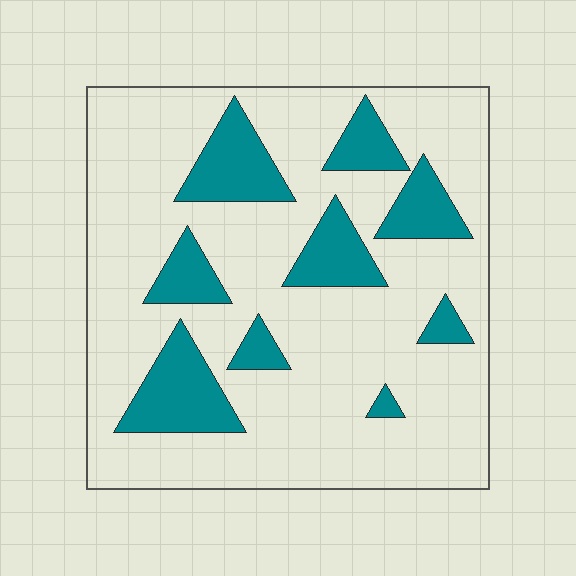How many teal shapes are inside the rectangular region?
9.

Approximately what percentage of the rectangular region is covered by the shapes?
Approximately 20%.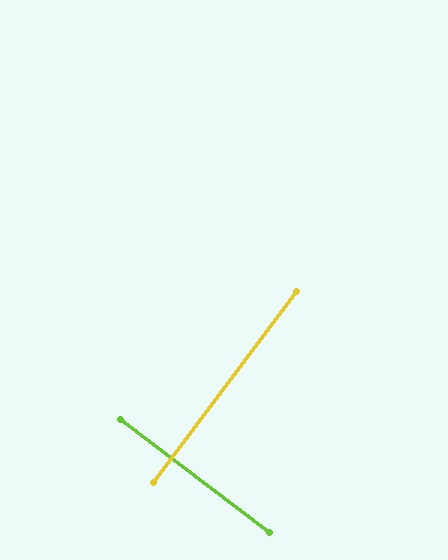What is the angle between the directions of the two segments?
Approximately 90 degrees.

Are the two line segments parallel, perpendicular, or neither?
Perpendicular — they meet at approximately 90°.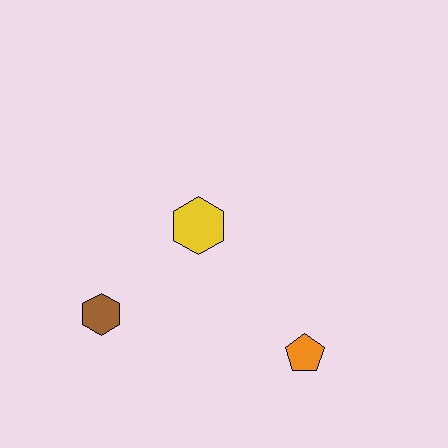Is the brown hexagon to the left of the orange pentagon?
Yes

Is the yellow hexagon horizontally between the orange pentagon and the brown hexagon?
Yes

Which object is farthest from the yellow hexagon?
The orange pentagon is farthest from the yellow hexagon.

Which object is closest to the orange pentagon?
The yellow hexagon is closest to the orange pentagon.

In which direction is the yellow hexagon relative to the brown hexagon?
The yellow hexagon is to the right of the brown hexagon.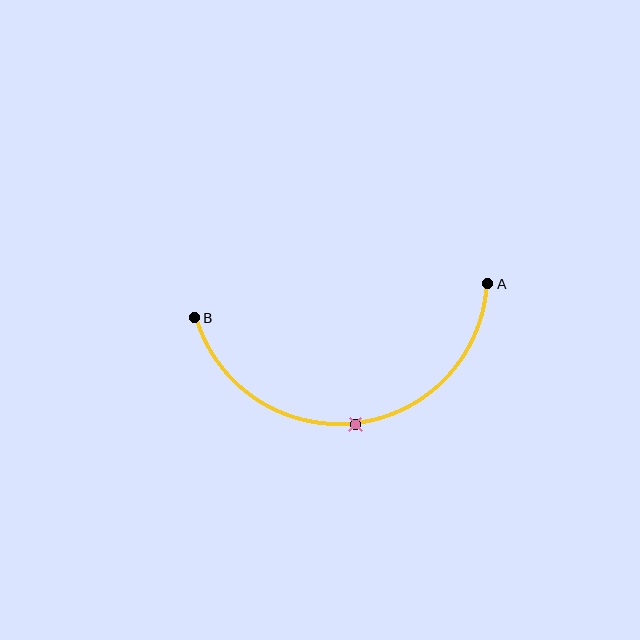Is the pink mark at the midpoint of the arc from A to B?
Yes. The pink mark lies on the arc at equal arc-length from both A and B — it is the arc midpoint.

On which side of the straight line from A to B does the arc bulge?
The arc bulges below the straight line connecting A and B.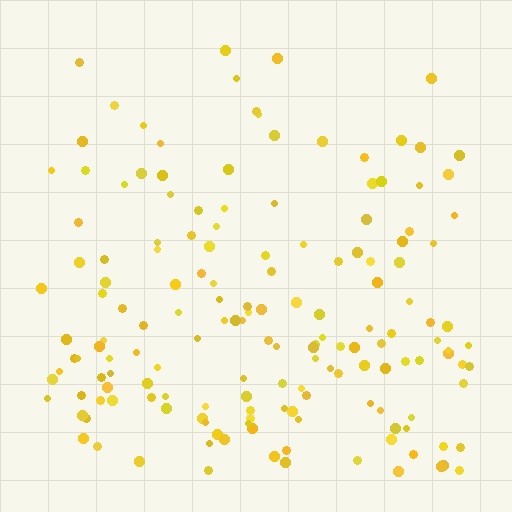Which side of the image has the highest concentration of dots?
The bottom.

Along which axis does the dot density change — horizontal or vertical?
Vertical.